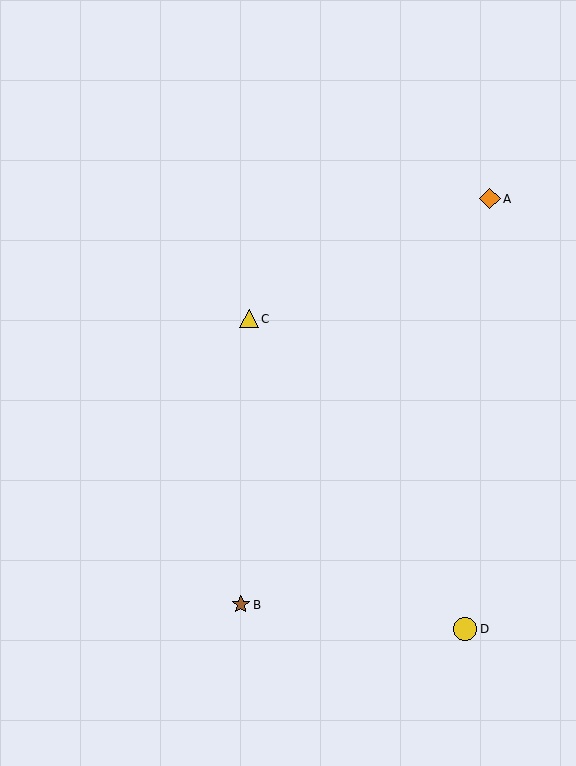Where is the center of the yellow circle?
The center of the yellow circle is at (465, 629).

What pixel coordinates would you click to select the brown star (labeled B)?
Click at (241, 605) to select the brown star B.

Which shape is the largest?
The yellow circle (labeled D) is the largest.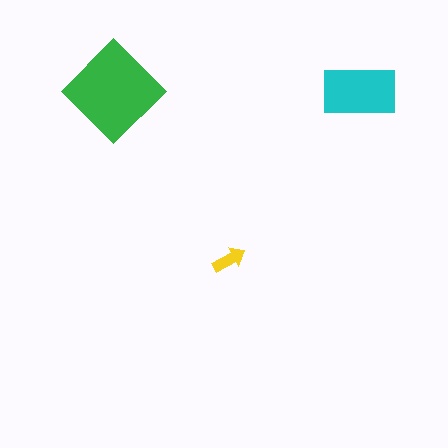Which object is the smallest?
The yellow arrow.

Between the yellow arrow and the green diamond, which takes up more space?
The green diamond.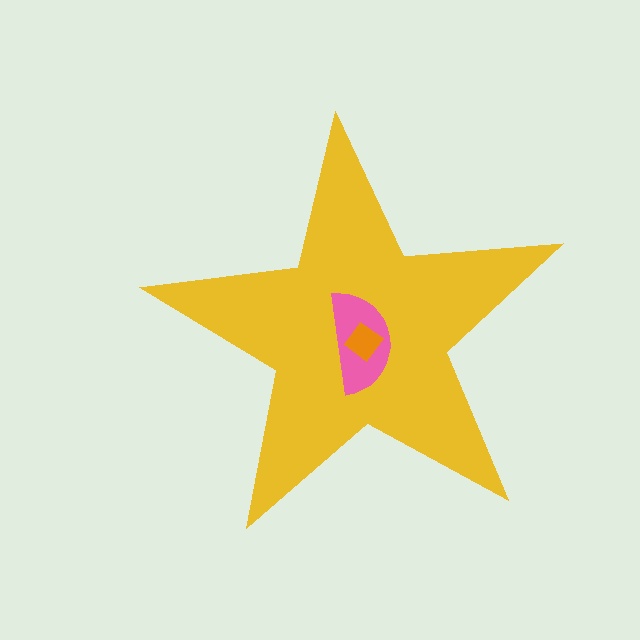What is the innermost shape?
The orange diamond.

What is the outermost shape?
The yellow star.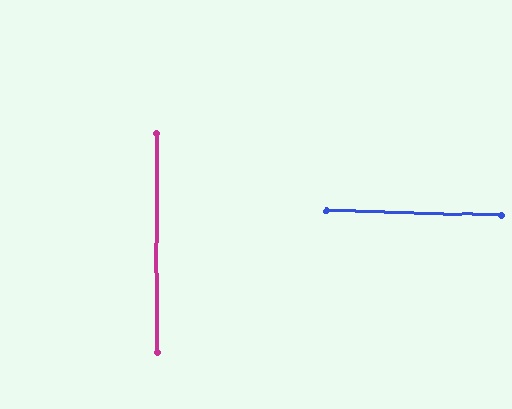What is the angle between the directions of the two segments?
Approximately 88 degrees.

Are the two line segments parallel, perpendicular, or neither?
Perpendicular — they meet at approximately 88°.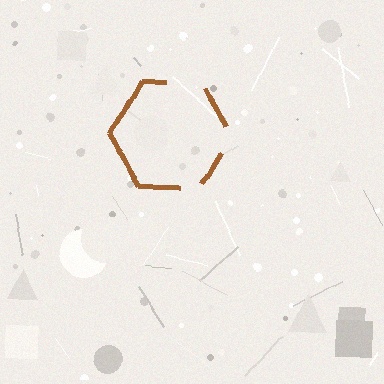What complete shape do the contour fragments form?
The contour fragments form a hexagon.